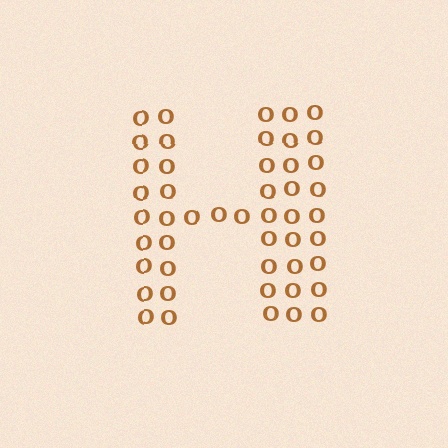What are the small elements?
The small elements are letter O's.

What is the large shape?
The large shape is the letter H.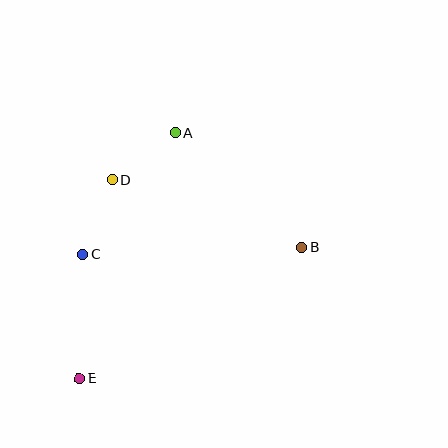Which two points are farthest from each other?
Points A and E are farthest from each other.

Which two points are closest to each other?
Points A and D are closest to each other.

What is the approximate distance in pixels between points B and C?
The distance between B and C is approximately 219 pixels.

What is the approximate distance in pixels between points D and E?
The distance between D and E is approximately 201 pixels.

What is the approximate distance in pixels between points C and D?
The distance between C and D is approximately 80 pixels.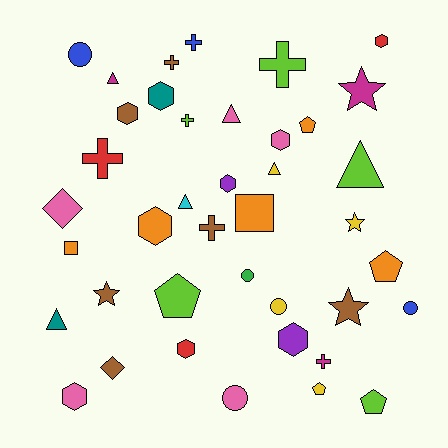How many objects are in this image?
There are 40 objects.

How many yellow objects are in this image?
There are 4 yellow objects.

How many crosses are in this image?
There are 7 crosses.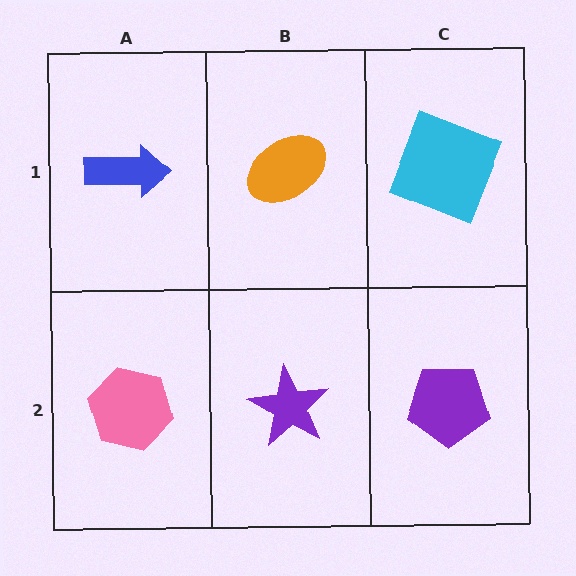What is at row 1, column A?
A blue arrow.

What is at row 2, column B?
A purple star.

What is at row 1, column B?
An orange ellipse.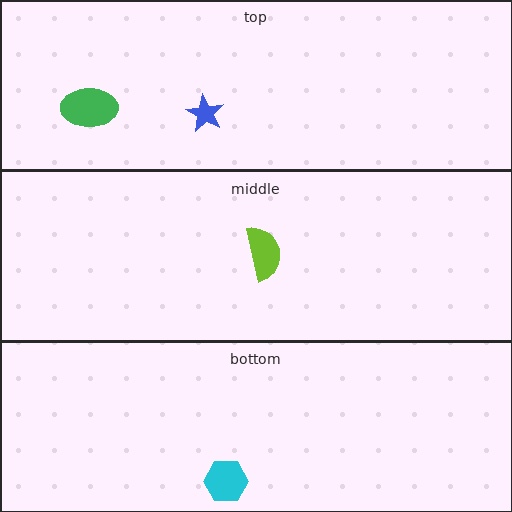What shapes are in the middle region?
The lime semicircle.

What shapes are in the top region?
The green ellipse, the blue star.